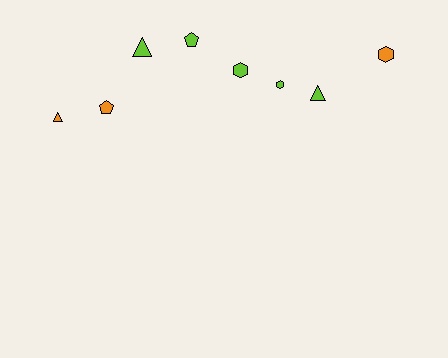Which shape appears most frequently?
Triangle, with 3 objects.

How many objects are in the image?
There are 8 objects.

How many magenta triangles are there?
There are no magenta triangles.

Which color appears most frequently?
Lime, with 5 objects.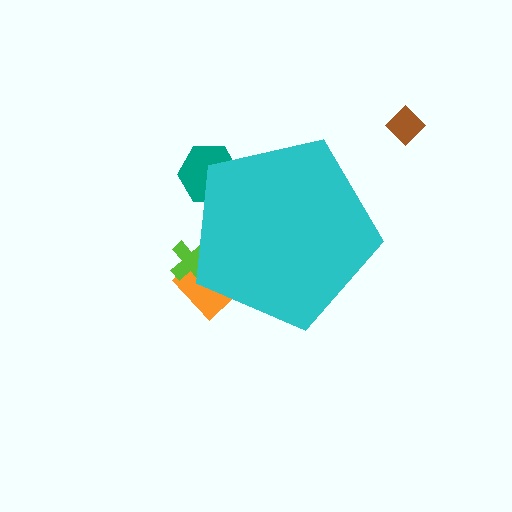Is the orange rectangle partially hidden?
Yes, the orange rectangle is partially hidden behind the cyan pentagon.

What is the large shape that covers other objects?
A cyan pentagon.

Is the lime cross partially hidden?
Yes, the lime cross is partially hidden behind the cyan pentagon.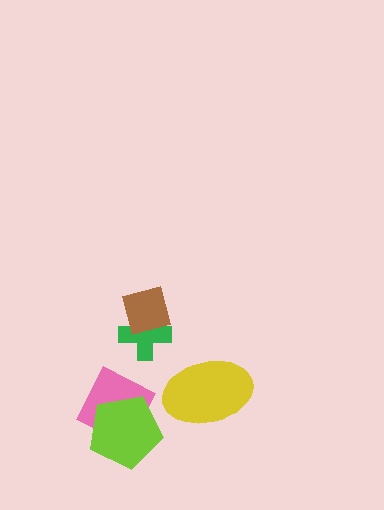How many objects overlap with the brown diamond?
1 object overlaps with the brown diamond.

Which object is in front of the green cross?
The brown diamond is in front of the green cross.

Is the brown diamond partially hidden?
No, no other shape covers it.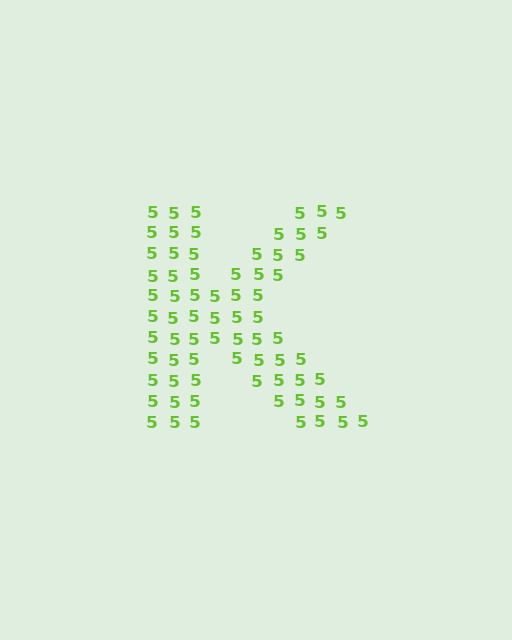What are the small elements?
The small elements are digit 5's.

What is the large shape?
The large shape is the letter K.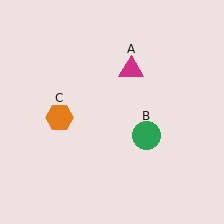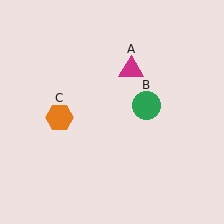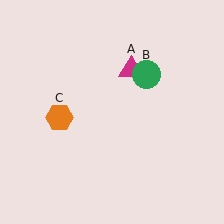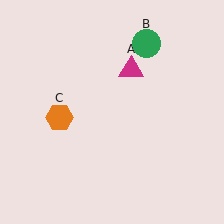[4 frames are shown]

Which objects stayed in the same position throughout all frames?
Magenta triangle (object A) and orange hexagon (object C) remained stationary.